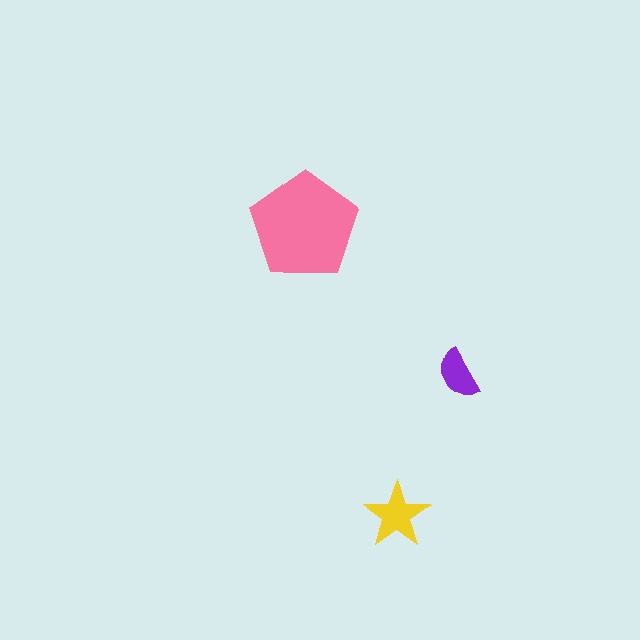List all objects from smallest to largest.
The purple semicircle, the yellow star, the pink pentagon.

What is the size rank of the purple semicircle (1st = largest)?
3rd.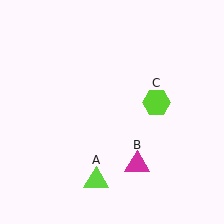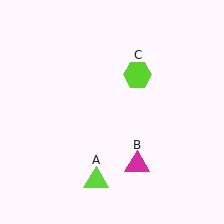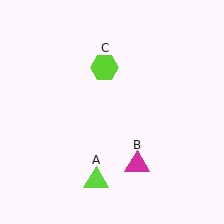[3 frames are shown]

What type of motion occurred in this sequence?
The lime hexagon (object C) rotated counterclockwise around the center of the scene.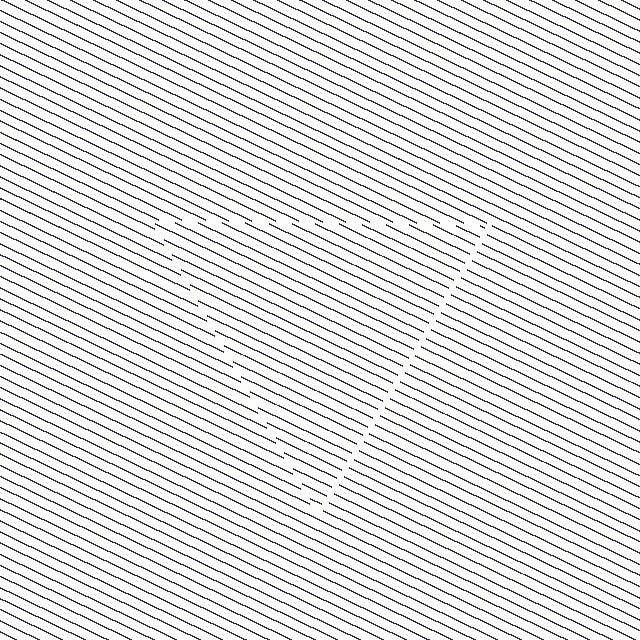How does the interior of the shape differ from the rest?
The interior of the shape contains the same grating, shifted by half a period — the contour is defined by the phase discontinuity where line-ends from the inner and outer gratings abut.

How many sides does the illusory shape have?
3 sides — the line-ends trace a triangle.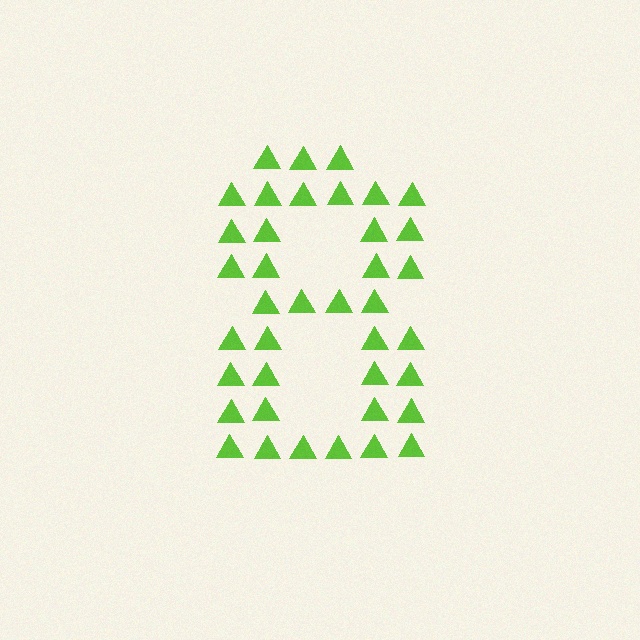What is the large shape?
The large shape is the digit 8.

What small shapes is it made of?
It is made of small triangles.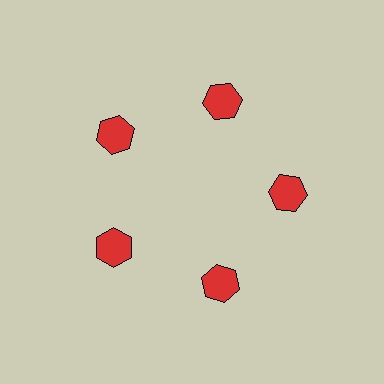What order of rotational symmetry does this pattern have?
This pattern has 5-fold rotational symmetry.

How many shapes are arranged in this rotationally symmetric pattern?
There are 5 shapes, arranged in 5 groups of 1.